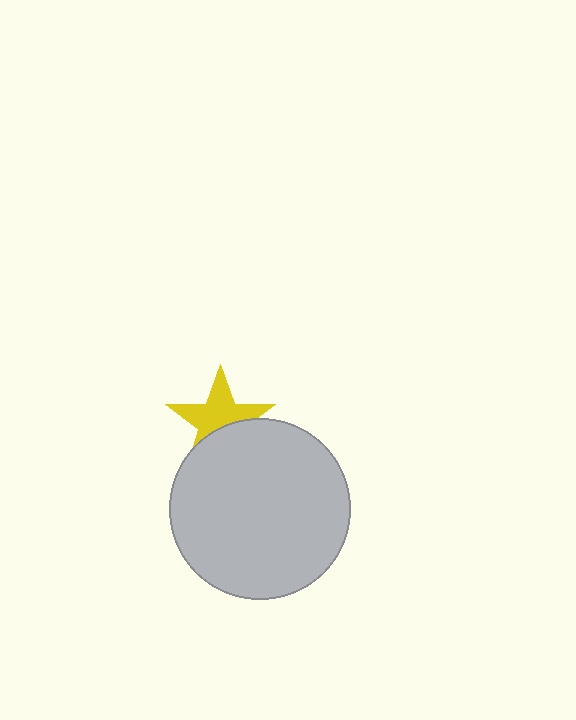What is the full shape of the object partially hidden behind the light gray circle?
The partially hidden object is a yellow star.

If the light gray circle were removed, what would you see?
You would see the complete yellow star.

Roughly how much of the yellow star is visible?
About half of it is visible (roughly 62%).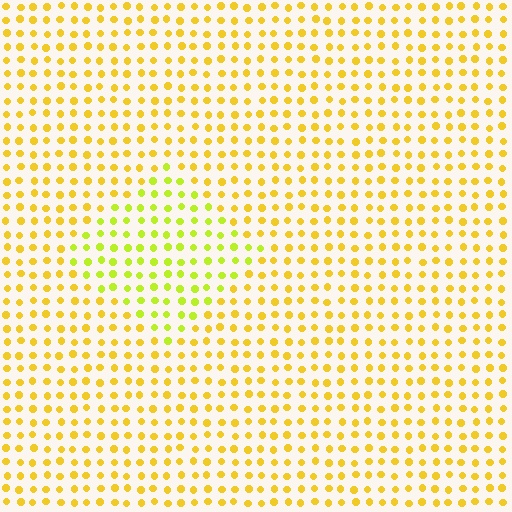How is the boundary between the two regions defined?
The boundary is defined purely by a slight shift in hue (about 28 degrees). Spacing, size, and orientation are identical on both sides.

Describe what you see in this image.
The image is filled with small yellow elements in a uniform arrangement. A diamond-shaped region is visible where the elements are tinted to a slightly different hue, forming a subtle color boundary.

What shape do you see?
I see a diamond.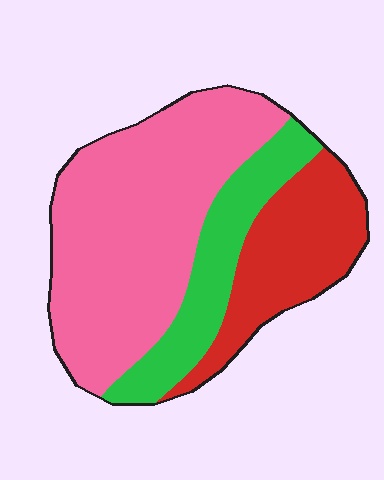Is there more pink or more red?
Pink.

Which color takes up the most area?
Pink, at roughly 55%.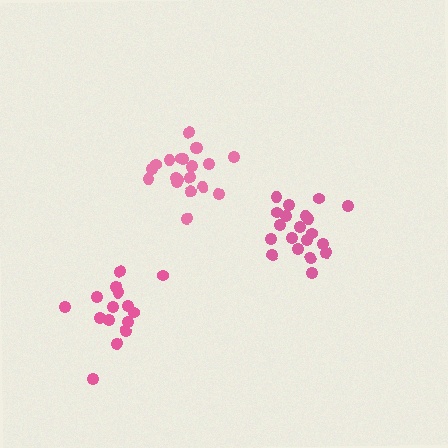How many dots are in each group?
Group 1: 20 dots, Group 2: 15 dots, Group 3: 20 dots (55 total).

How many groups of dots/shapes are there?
There are 3 groups.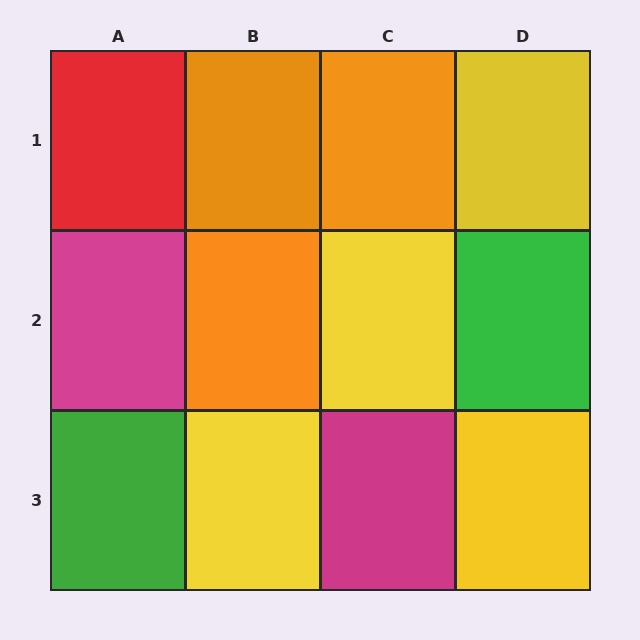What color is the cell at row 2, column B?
Orange.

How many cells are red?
1 cell is red.